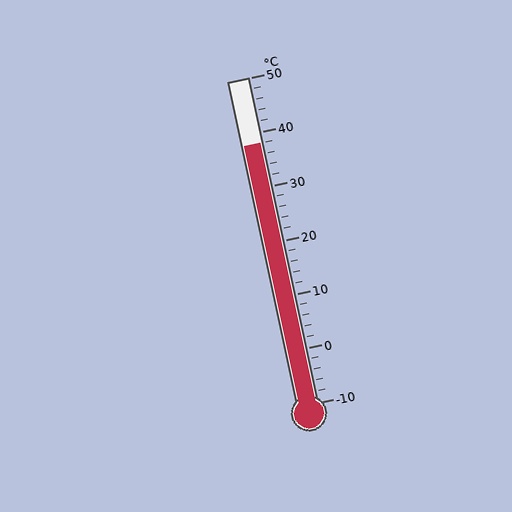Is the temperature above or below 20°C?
The temperature is above 20°C.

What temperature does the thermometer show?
The thermometer shows approximately 38°C.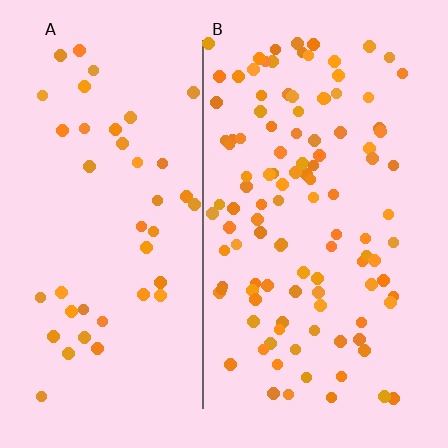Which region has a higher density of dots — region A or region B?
B (the right).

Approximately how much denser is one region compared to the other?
Approximately 2.6× — region B over region A.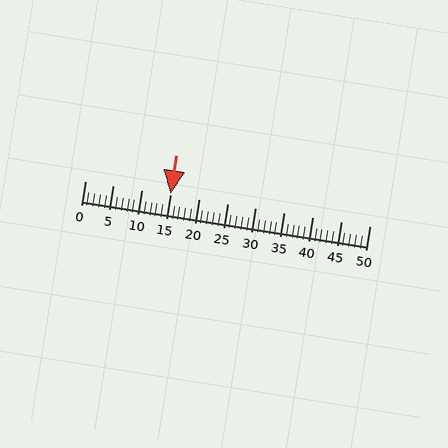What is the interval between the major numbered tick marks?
The major tick marks are spaced 5 units apart.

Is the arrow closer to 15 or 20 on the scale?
The arrow is closer to 15.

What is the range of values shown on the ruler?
The ruler shows values from 0 to 50.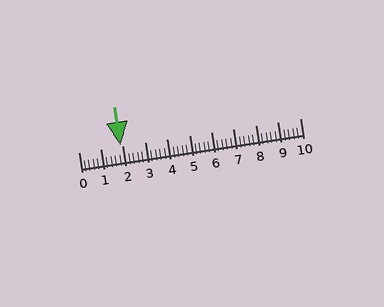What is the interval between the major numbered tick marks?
The major tick marks are spaced 1 units apart.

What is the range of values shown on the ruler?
The ruler shows values from 0 to 10.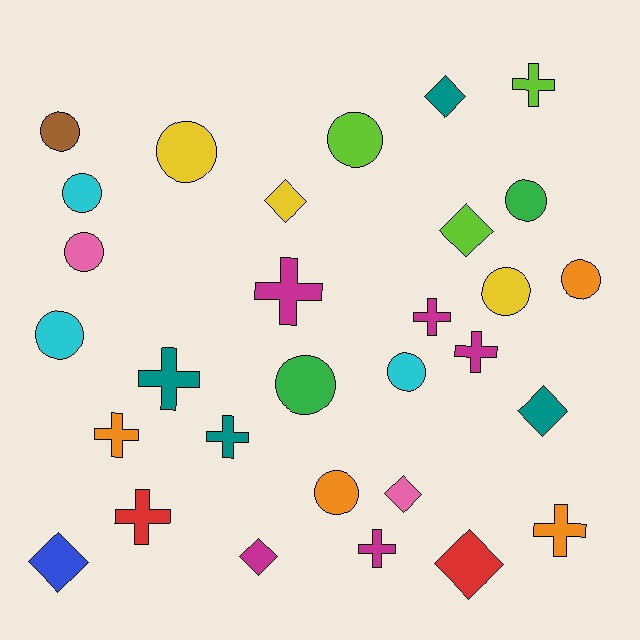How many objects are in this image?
There are 30 objects.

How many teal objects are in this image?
There are 4 teal objects.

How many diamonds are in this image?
There are 8 diamonds.